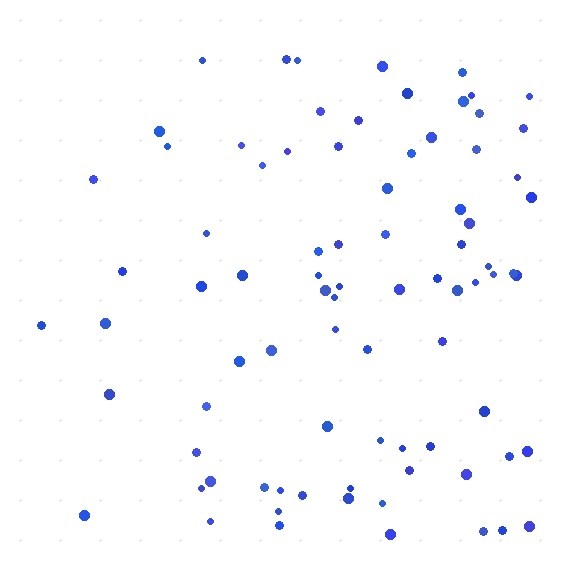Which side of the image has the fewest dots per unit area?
The left.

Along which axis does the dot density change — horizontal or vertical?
Horizontal.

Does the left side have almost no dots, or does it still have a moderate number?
Still a moderate number, just noticeably fewer than the right.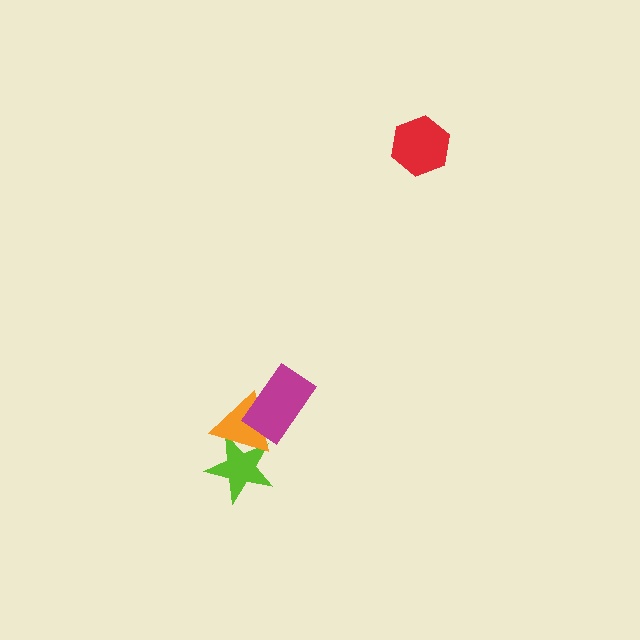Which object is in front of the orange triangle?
The magenta rectangle is in front of the orange triangle.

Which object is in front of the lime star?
The orange triangle is in front of the lime star.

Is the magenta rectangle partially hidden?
No, no other shape covers it.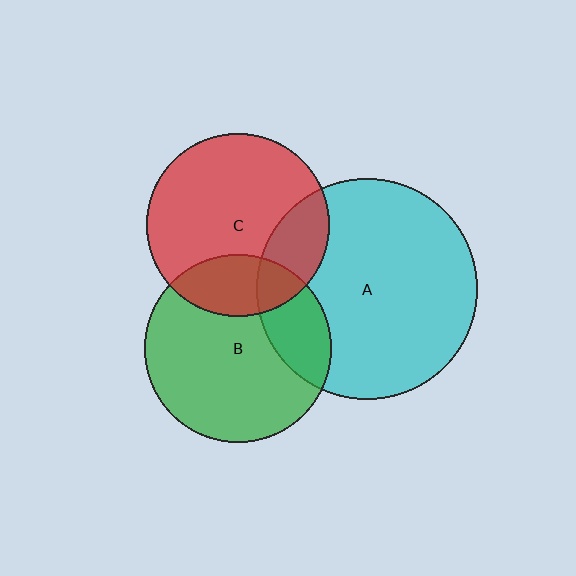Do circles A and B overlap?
Yes.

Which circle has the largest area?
Circle A (cyan).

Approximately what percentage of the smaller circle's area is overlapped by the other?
Approximately 25%.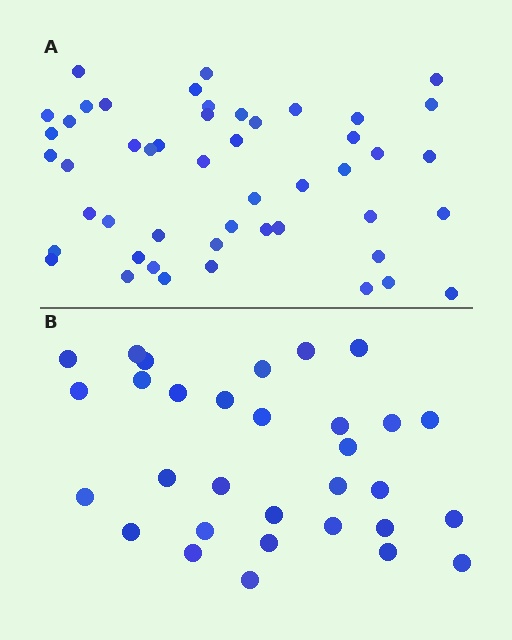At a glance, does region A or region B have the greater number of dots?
Region A (the top region) has more dots.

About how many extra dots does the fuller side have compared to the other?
Region A has approximately 20 more dots than region B.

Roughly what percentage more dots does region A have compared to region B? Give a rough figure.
About 60% more.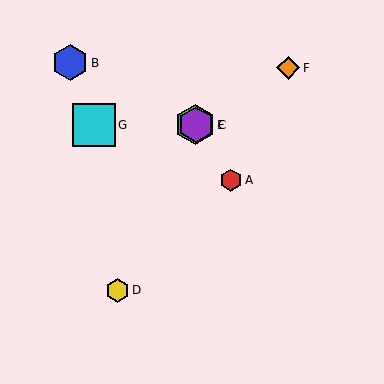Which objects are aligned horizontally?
Objects C, E, G are aligned horizontally.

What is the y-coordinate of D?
Object D is at y≈290.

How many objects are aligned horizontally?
3 objects (C, E, G) are aligned horizontally.